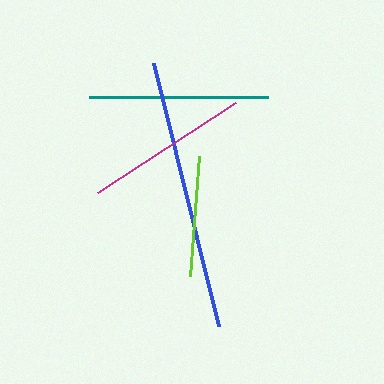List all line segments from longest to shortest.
From longest to shortest: blue, teal, magenta, lime.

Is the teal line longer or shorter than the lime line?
The teal line is longer than the lime line.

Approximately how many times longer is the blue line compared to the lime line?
The blue line is approximately 2.2 times the length of the lime line.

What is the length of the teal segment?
The teal segment is approximately 179 pixels long.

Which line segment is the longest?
The blue line is the longest at approximately 271 pixels.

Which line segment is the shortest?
The lime line is the shortest at approximately 121 pixels.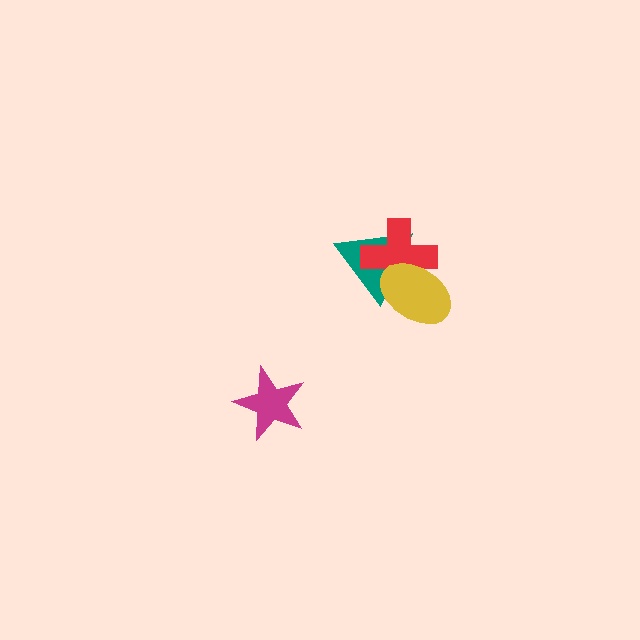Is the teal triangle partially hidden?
Yes, it is partially covered by another shape.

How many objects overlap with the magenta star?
0 objects overlap with the magenta star.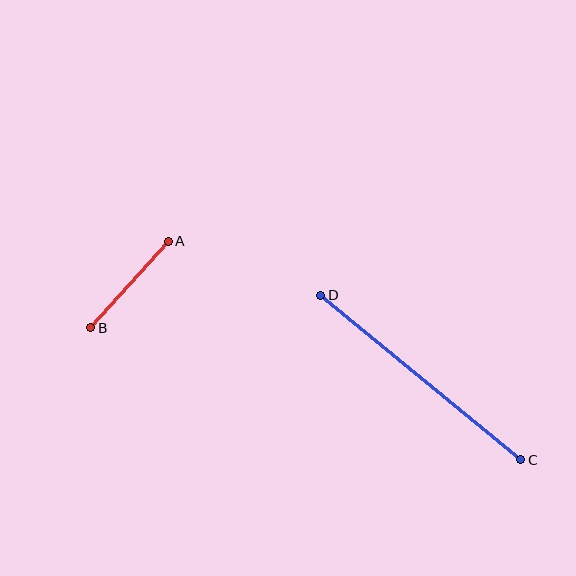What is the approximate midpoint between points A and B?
The midpoint is at approximately (130, 284) pixels.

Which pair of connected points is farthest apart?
Points C and D are farthest apart.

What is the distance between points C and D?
The distance is approximately 259 pixels.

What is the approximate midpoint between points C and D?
The midpoint is at approximately (421, 378) pixels.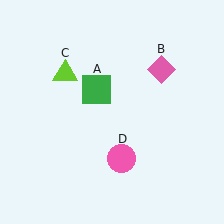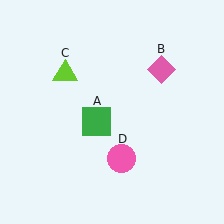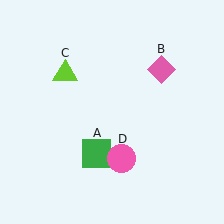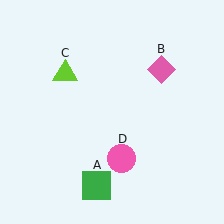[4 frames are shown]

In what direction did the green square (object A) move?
The green square (object A) moved down.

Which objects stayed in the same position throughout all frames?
Pink diamond (object B) and lime triangle (object C) and pink circle (object D) remained stationary.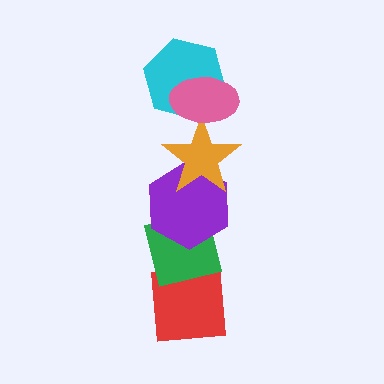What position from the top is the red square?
The red square is 6th from the top.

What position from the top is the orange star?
The orange star is 3rd from the top.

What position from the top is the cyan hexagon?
The cyan hexagon is 2nd from the top.